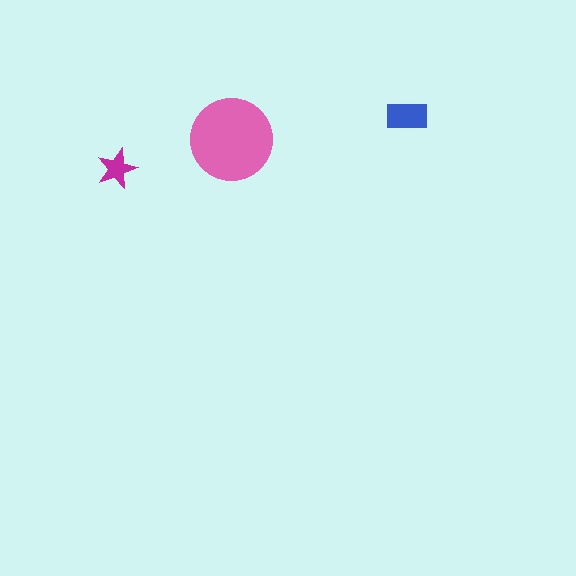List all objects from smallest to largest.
The magenta star, the blue rectangle, the pink circle.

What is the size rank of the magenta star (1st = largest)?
3rd.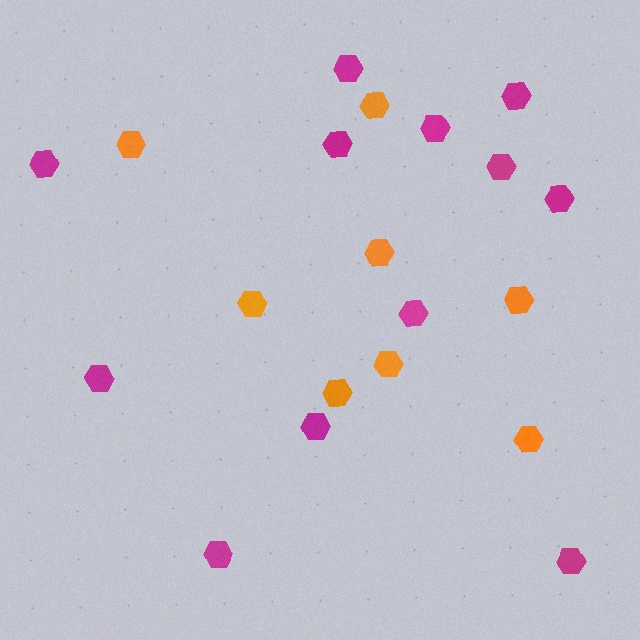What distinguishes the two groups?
There are 2 groups: one group of orange hexagons (8) and one group of magenta hexagons (12).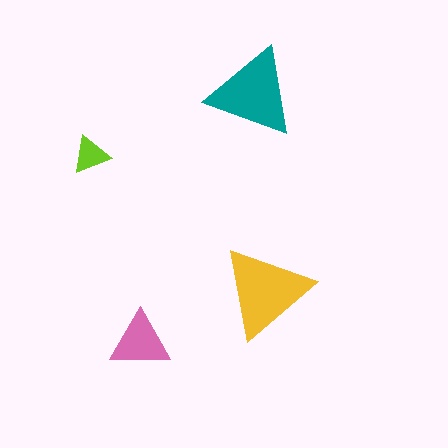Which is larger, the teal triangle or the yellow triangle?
The yellow one.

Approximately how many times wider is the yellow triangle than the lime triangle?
About 2.5 times wider.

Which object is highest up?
The teal triangle is topmost.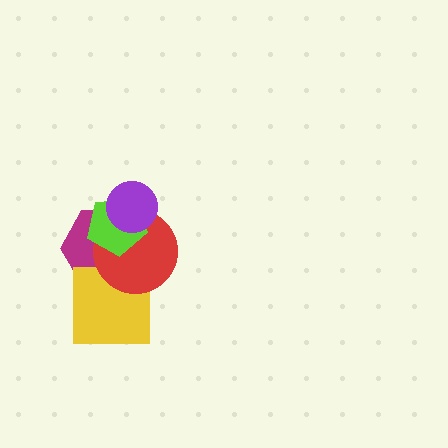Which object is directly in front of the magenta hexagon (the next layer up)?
The yellow square is directly in front of the magenta hexagon.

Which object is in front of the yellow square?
The red circle is in front of the yellow square.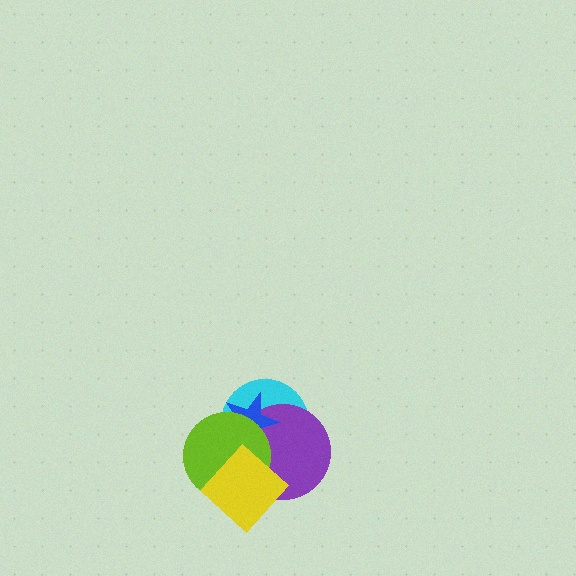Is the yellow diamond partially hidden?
No, no other shape covers it.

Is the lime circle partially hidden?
Yes, it is partially covered by another shape.